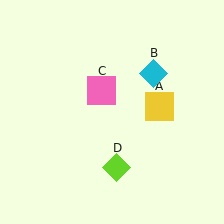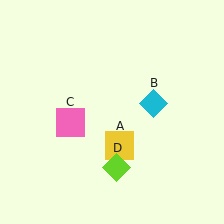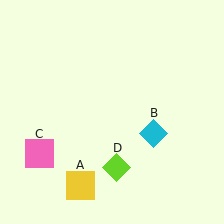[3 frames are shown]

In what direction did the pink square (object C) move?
The pink square (object C) moved down and to the left.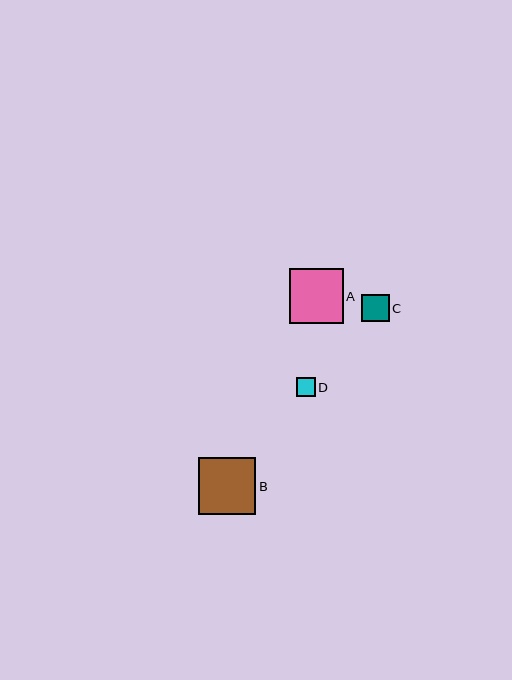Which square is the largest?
Square B is the largest with a size of approximately 57 pixels.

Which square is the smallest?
Square D is the smallest with a size of approximately 19 pixels.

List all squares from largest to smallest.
From largest to smallest: B, A, C, D.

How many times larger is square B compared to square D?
Square B is approximately 3.0 times the size of square D.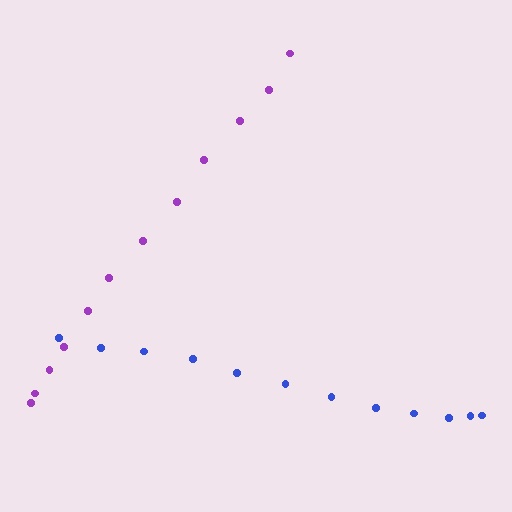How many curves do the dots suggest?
There are 2 distinct paths.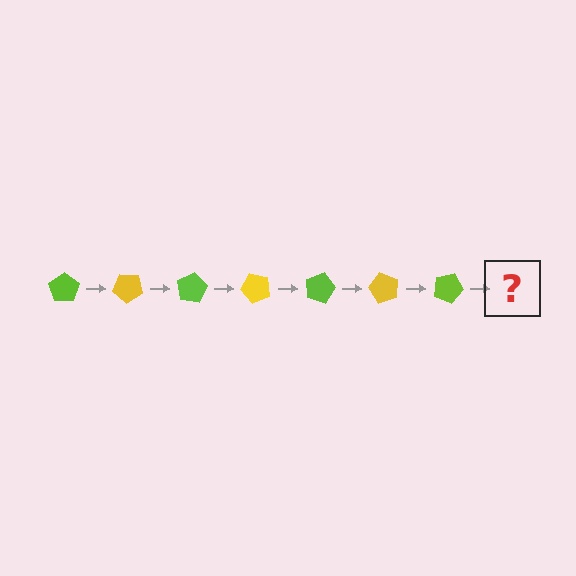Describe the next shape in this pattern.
It should be a yellow pentagon, rotated 280 degrees from the start.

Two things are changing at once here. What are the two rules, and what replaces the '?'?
The two rules are that it rotates 40 degrees each step and the color cycles through lime and yellow. The '?' should be a yellow pentagon, rotated 280 degrees from the start.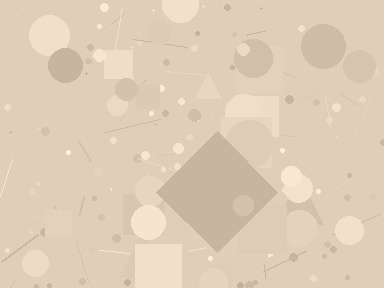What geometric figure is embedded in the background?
A diamond is embedded in the background.